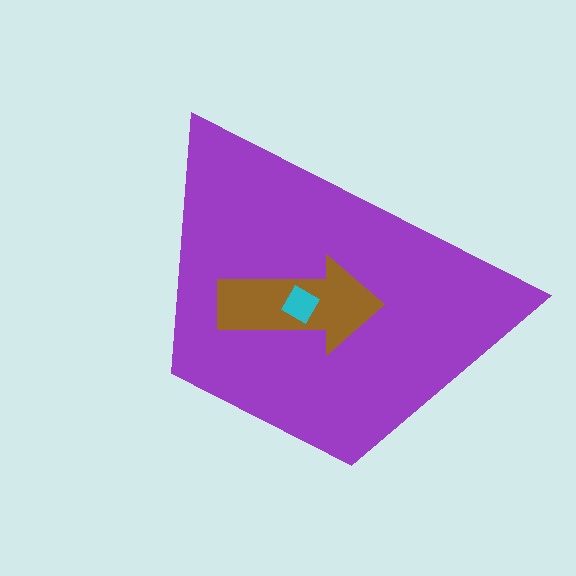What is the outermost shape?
The purple trapezoid.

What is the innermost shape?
The cyan diamond.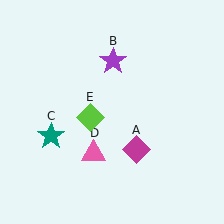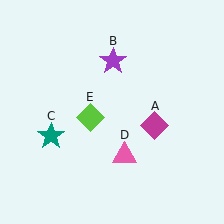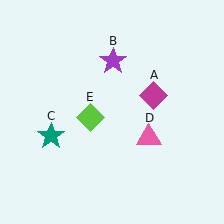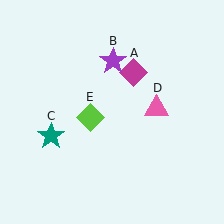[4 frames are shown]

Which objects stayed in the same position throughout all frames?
Purple star (object B) and teal star (object C) and lime diamond (object E) remained stationary.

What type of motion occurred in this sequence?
The magenta diamond (object A), pink triangle (object D) rotated counterclockwise around the center of the scene.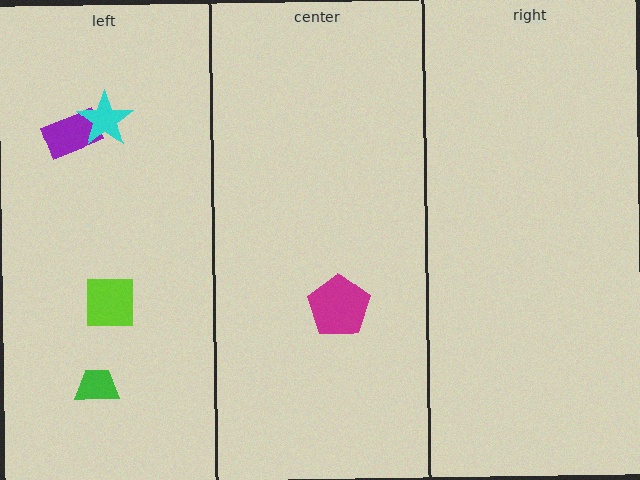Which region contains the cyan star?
The left region.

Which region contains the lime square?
The left region.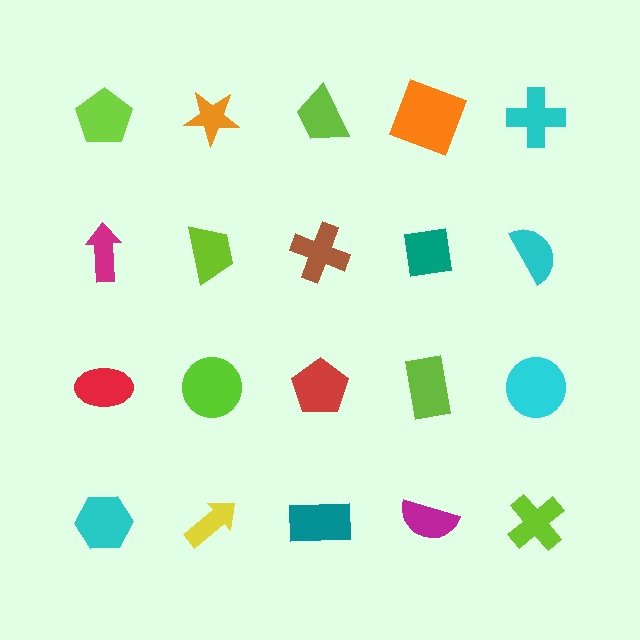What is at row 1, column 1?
A lime pentagon.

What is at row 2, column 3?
A brown cross.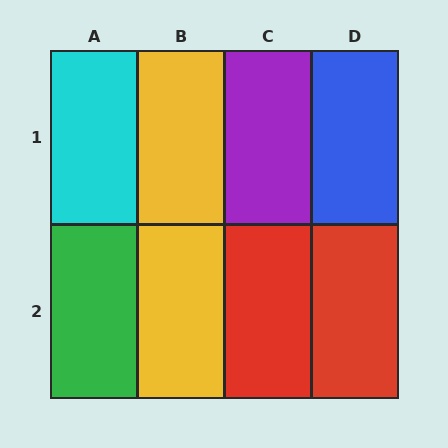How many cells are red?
2 cells are red.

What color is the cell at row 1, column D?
Blue.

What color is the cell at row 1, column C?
Purple.